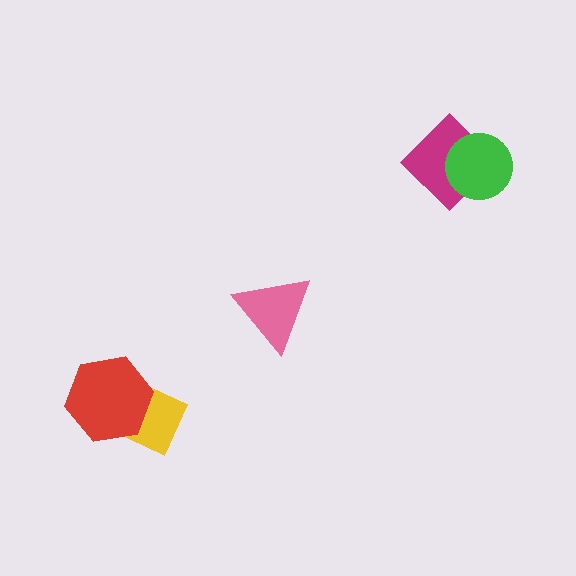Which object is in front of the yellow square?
The red hexagon is in front of the yellow square.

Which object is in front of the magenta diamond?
The green circle is in front of the magenta diamond.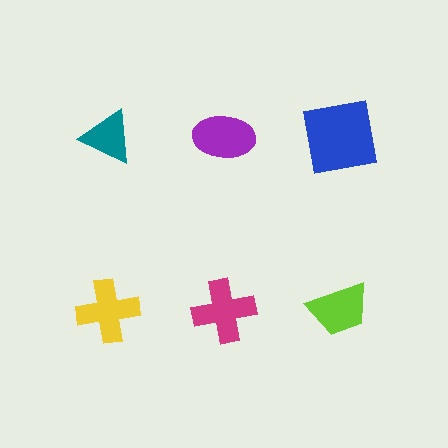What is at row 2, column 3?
A lime trapezoid.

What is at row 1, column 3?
A blue square.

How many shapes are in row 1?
3 shapes.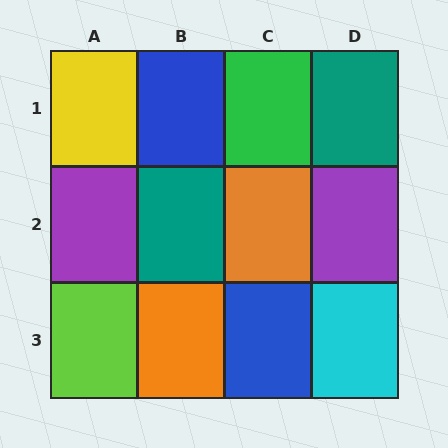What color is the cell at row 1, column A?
Yellow.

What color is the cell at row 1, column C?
Green.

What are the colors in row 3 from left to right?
Lime, orange, blue, cyan.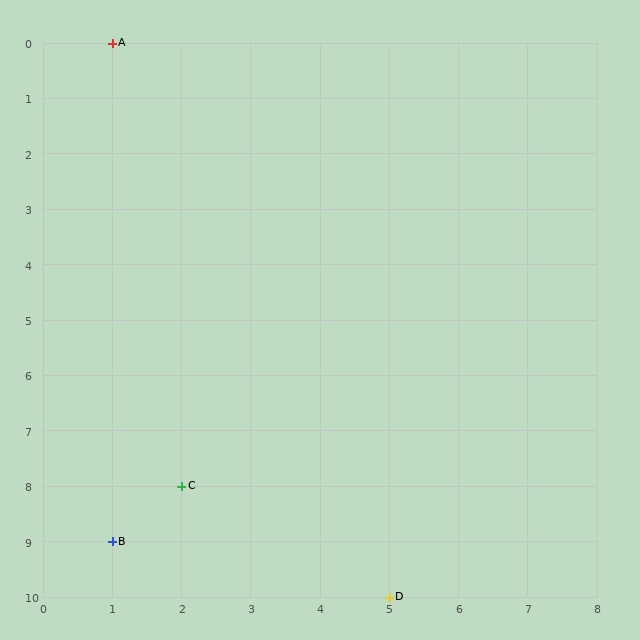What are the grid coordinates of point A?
Point A is at grid coordinates (1, 0).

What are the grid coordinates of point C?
Point C is at grid coordinates (2, 8).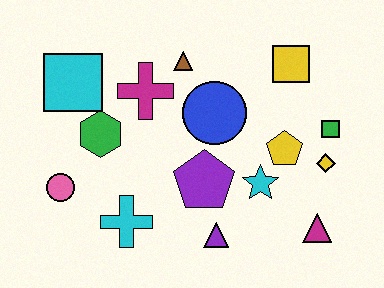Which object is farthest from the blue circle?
The pink circle is farthest from the blue circle.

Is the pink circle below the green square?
Yes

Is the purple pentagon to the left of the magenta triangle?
Yes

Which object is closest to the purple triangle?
The purple pentagon is closest to the purple triangle.